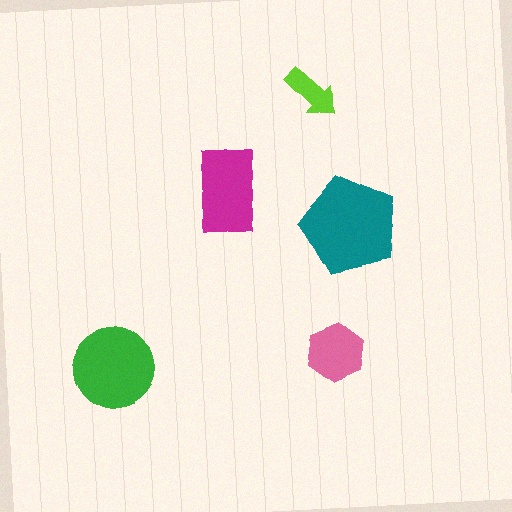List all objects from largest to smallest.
The teal pentagon, the green circle, the magenta rectangle, the pink hexagon, the lime arrow.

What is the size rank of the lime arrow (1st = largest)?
5th.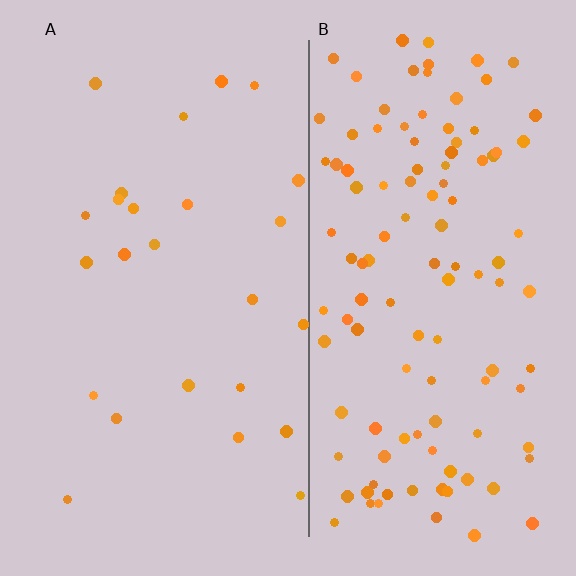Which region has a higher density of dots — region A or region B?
B (the right).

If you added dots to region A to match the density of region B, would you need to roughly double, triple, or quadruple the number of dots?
Approximately quadruple.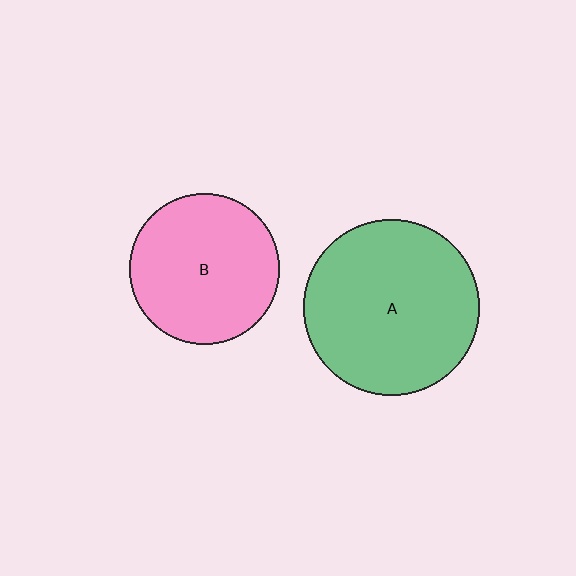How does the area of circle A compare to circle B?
Approximately 1.4 times.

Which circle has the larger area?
Circle A (green).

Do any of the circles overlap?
No, none of the circles overlap.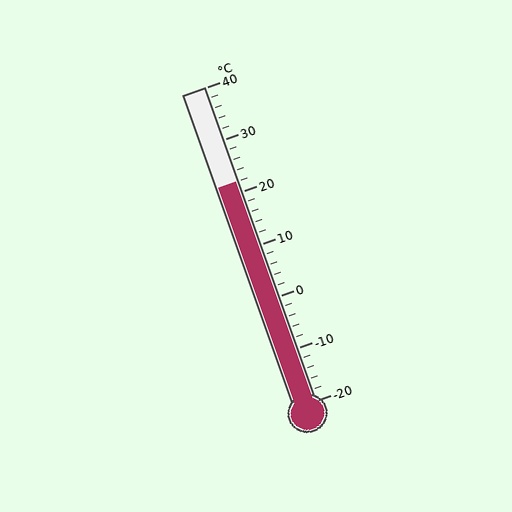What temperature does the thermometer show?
The thermometer shows approximately 22°C.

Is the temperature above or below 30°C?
The temperature is below 30°C.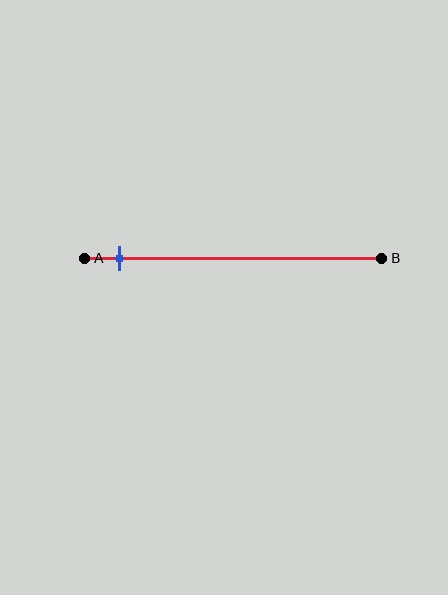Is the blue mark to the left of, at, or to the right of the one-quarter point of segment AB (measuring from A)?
The blue mark is to the left of the one-quarter point of segment AB.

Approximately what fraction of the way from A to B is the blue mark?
The blue mark is approximately 10% of the way from A to B.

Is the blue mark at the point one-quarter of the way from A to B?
No, the mark is at about 10% from A, not at the 25% one-quarter point.